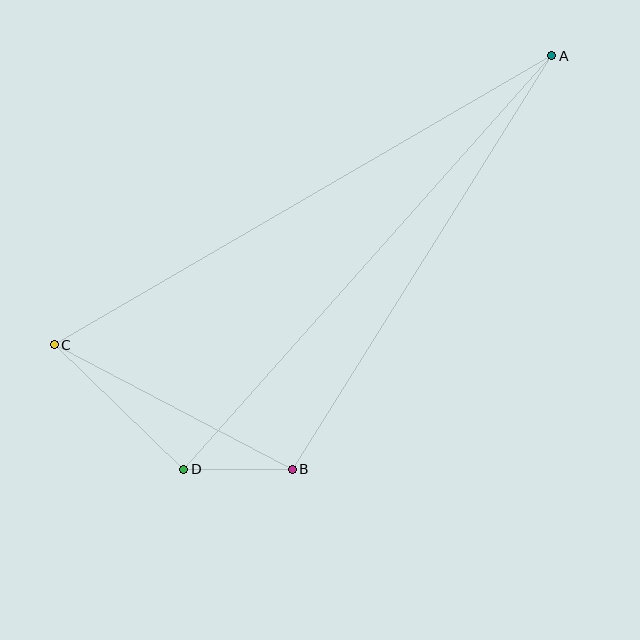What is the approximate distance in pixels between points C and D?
The distance between C and D is approximately 180 pixels.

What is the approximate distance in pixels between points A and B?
The distance between A and B is approximately 488 pixels.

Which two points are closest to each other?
Points B and D are closest to each other.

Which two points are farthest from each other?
Points A and C are farthest from each other.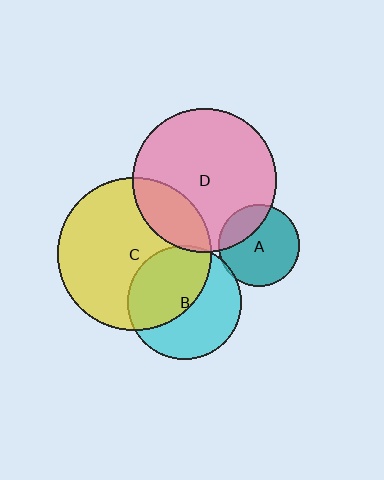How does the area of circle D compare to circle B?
Approximately 1.6 times.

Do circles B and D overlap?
Yes.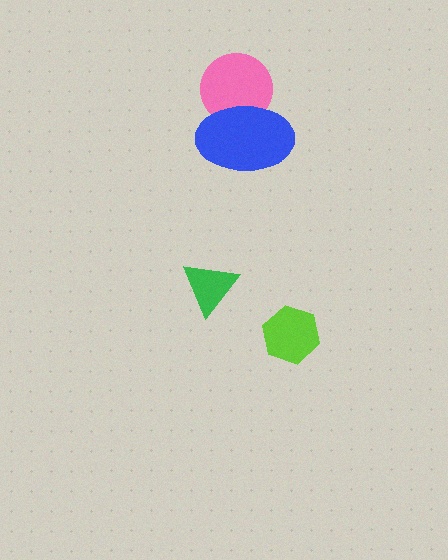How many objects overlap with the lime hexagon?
0 objects overlap with the lime hexagon.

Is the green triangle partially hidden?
No, no other shape covers it.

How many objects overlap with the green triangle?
0 objects overlap with the green triangle.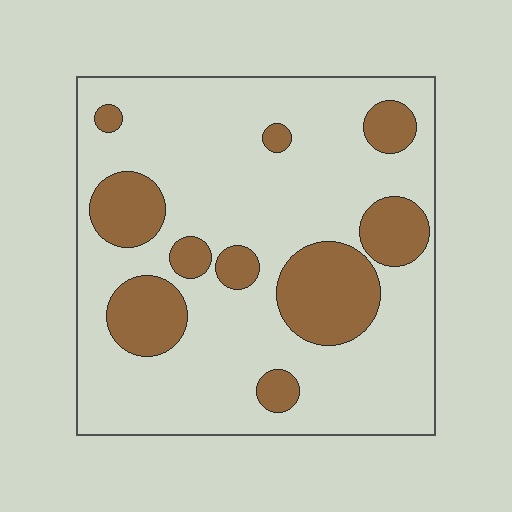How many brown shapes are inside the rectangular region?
10.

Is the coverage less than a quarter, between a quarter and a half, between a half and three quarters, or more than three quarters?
Less than a quarter.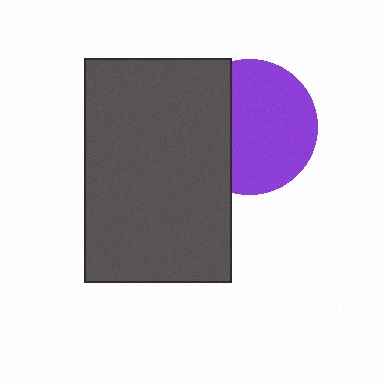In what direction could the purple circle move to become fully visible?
The purple circle could move right. That would shift it out from behind the dark gray rectangle entirely.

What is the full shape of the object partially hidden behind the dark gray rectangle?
The partially hidden object is a purple circle.